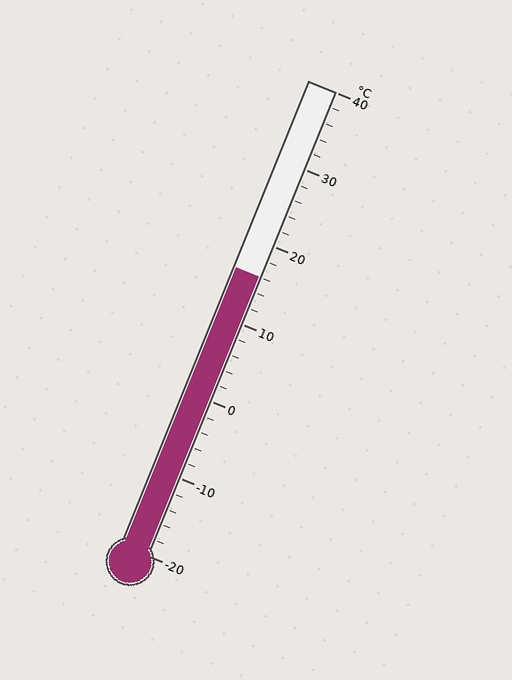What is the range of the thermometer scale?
The thermometer scale ranges from -20°C to 40°C.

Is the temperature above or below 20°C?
The temperature is below 20°C.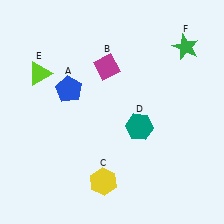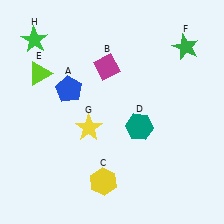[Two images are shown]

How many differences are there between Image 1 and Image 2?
There are 2 differences between the two images.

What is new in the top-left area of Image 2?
A green star (H) was added in the top-left area of Image 2.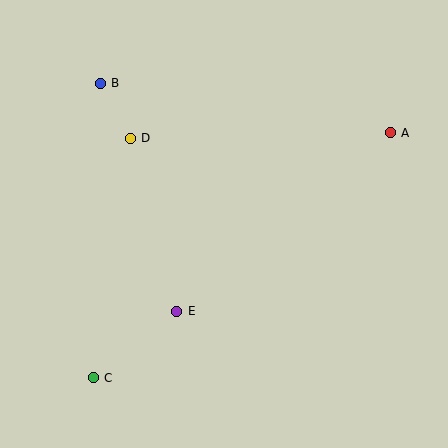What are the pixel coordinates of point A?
Point A is at (390, 133).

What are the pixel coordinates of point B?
Point B is at (100, 83).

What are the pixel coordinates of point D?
Point D is at (130, 138).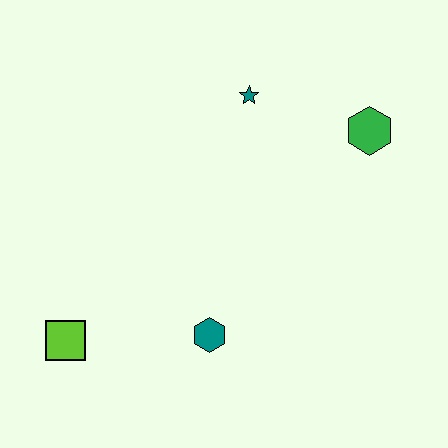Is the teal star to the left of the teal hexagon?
No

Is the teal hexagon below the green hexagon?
Yes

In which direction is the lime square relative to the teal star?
The lime square is below the teal star.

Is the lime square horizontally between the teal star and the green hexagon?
No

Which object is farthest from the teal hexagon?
The green hexagon is farthest from the teal hexagon.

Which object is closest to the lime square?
The teal hexagon is closest to the lime square.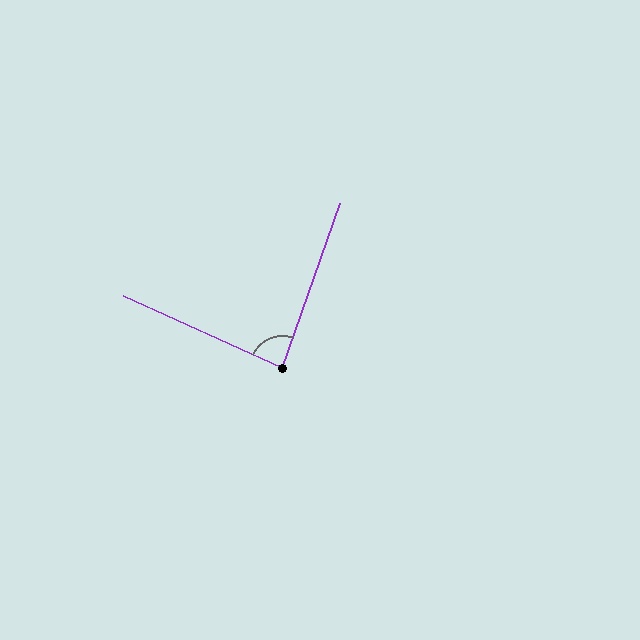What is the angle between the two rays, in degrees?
Approximately 85 degrees.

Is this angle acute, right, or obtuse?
It is approximately a right angle.